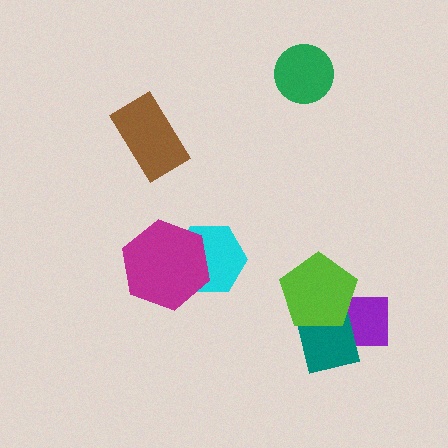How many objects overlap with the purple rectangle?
2 objects overlap with the purple rectangle.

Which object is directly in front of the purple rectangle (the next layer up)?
The teal square is directly in front of the purple rectangle.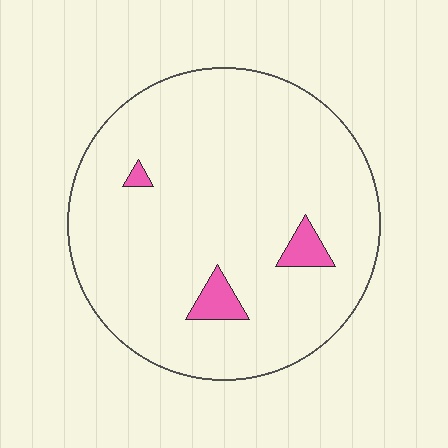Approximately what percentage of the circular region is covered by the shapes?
Approximately 5%.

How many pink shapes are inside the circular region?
3.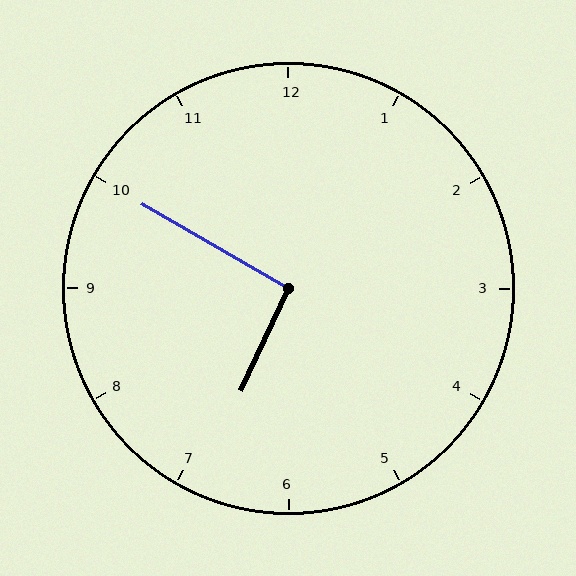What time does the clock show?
6:50.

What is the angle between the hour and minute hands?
Approximately 95 degrees.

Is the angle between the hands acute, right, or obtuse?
It is right.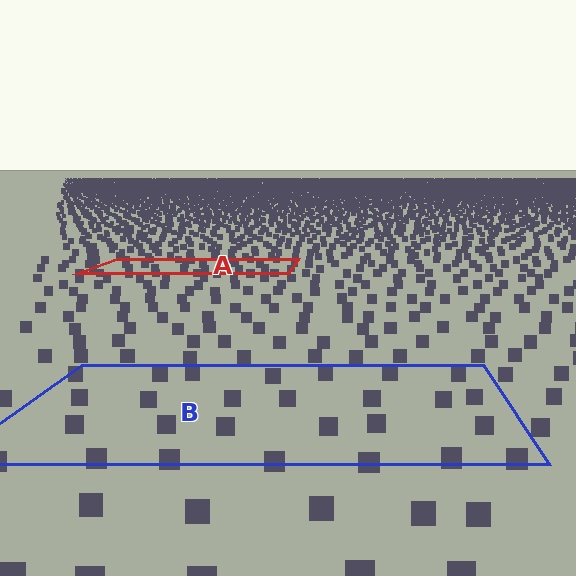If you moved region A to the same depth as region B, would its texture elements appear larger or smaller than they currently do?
They would appear larger. At a closer depth, the same texture elements are projected at a bigger on-screen size.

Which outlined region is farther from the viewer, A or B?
Region A is farther from the viewer — the texture elements inside it appear smaller and more densely packed.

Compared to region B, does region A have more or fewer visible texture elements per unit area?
Region A has more texture elements per unit area — they are packed more densely because it is farther away.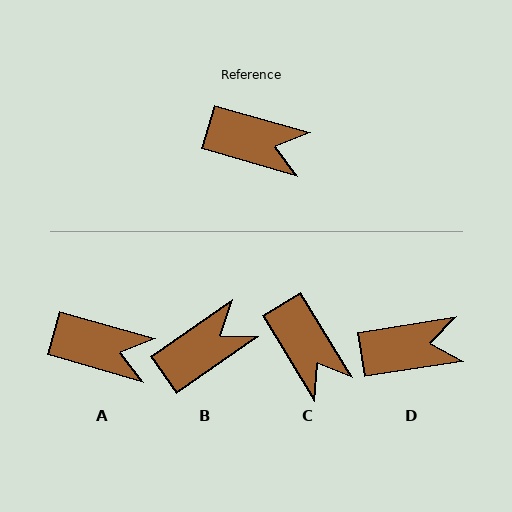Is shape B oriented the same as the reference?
No, it is off by about 51 degrees.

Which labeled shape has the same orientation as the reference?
A.